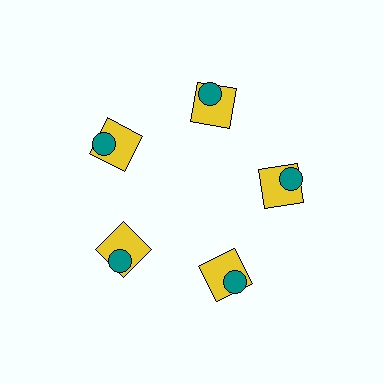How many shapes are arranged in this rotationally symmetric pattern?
There are 10 shapes, arranged in 5 groups of 2.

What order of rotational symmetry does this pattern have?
This pattern has 5-fold rotational symmetry.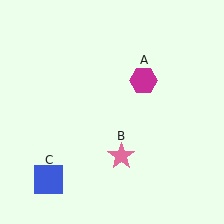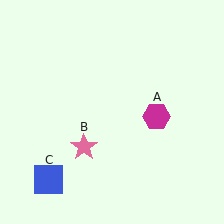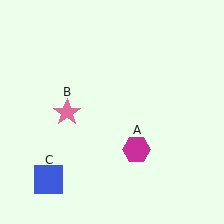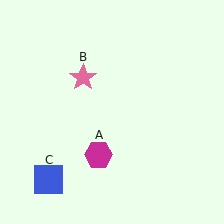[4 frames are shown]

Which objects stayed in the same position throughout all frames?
Blue square (object C) remained stationary.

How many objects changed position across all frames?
2 objects changed position: magenta hexagon (object A), pink star (object B).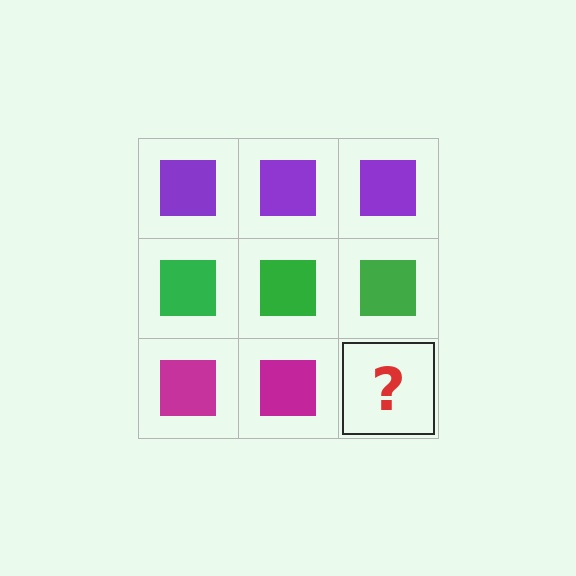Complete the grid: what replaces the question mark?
The question mark should be replaced with a magenta square.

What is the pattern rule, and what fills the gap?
The rule is that each row has a consistent color. The gap should be filled with a magenta square.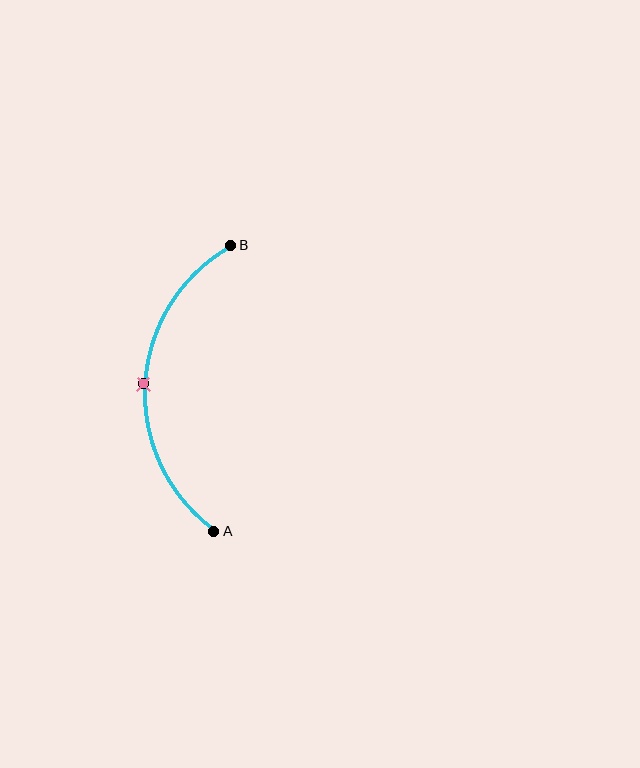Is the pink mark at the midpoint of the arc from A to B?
Yes. The pink mark lies on the arc at equal arc-length from both A and B — it is the arc midpoint.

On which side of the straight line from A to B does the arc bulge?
The arc bulges to the left of the straight line connecting A and B.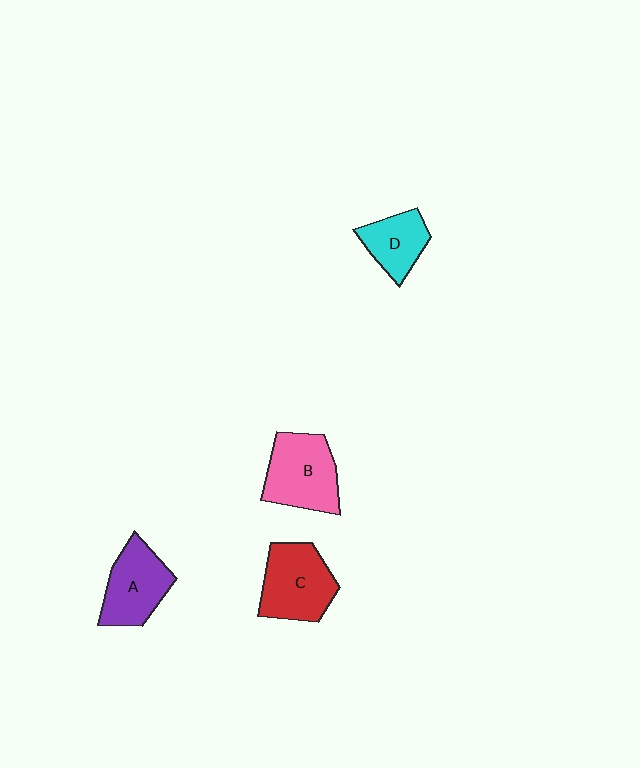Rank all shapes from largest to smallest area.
From largest to smallest: B (pink), C (red), A (purple), D (cyan).